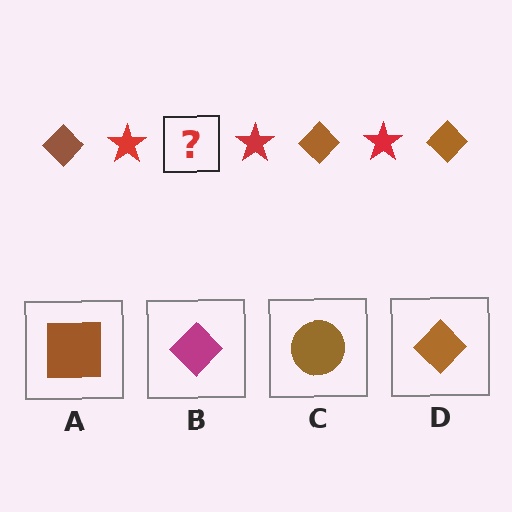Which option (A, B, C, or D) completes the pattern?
D.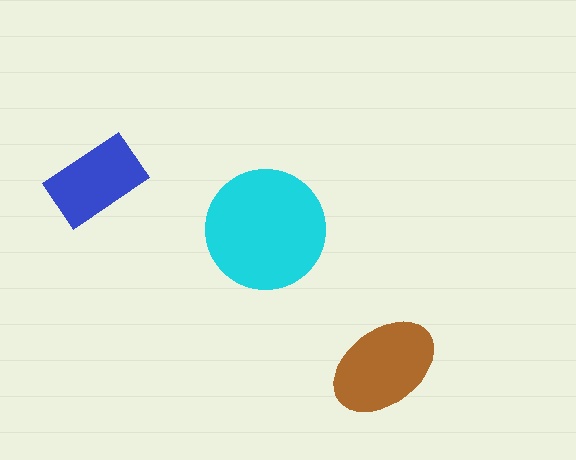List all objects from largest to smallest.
The cyan circle, the brown ellipse, the blue rectangle.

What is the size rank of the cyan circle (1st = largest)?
1st.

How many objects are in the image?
There are 3 objects in the image.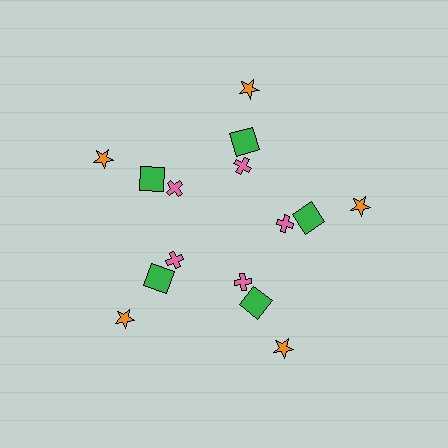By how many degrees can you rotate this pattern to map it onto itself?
The pattern maps onto itself every 72 degrees of rotation.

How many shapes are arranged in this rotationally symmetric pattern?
There are 15 shapes, arranged in 5 groups of 3.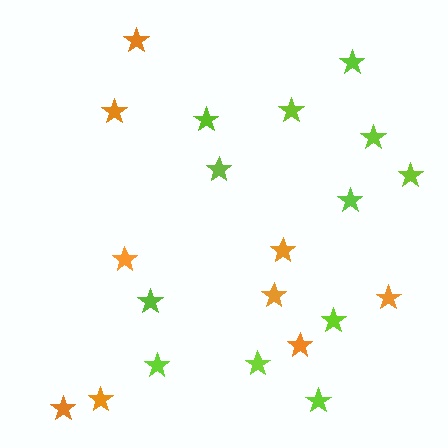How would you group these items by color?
There are 2 groups: one group of orange stars (9) and one group of lime stars (12).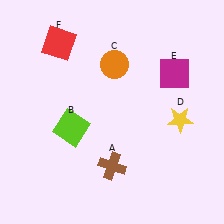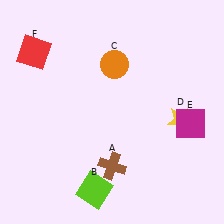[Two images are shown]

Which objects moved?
The objects that moved are: the lime square (B), the magenta square (E), the red square (F).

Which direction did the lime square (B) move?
The lime square (B) moved down.